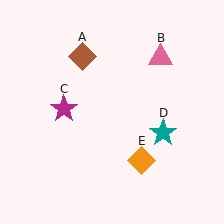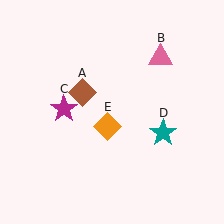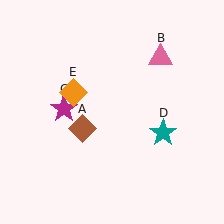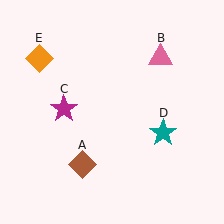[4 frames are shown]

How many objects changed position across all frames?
2 objects changed position: brown diamond (object A), orange diamond (object E).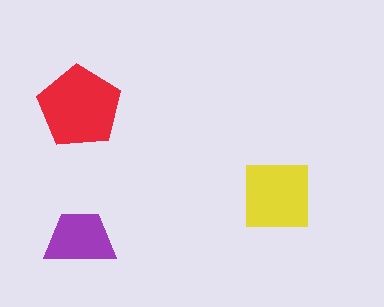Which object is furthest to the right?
The yellow square is rightmost.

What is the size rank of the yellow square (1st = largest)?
2nd.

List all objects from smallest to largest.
The purple trapezoid, the yellow square, the red pentagon.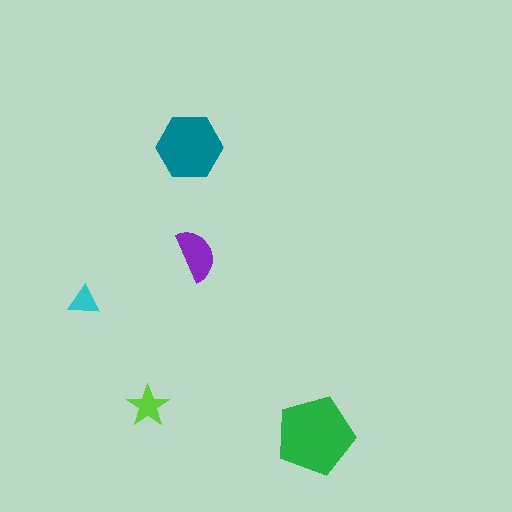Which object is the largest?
The green pentagon.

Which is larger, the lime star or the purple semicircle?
The purple semicircle.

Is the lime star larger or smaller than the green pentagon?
Smaller.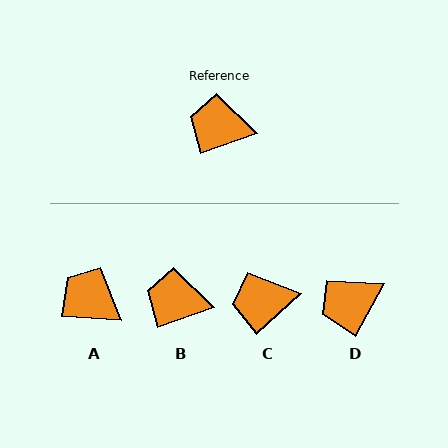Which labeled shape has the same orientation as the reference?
B.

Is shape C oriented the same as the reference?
No, it is off by about 23 degrees.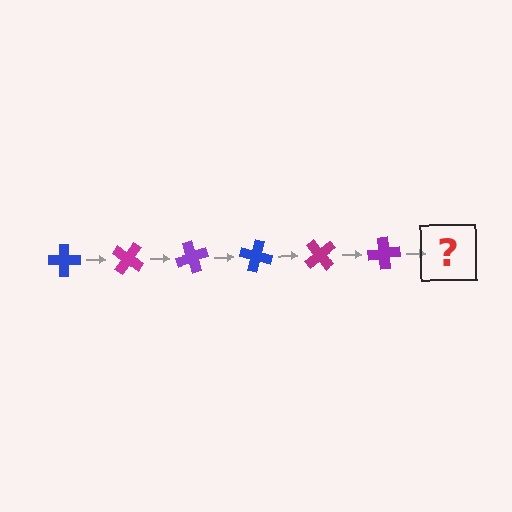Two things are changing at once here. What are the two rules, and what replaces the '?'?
The two rules are that it rotates 35 degrees each step and the color cycles through blue, magenta, and purple. The '?' should be a blue cross, rotated 210 degrees from the start.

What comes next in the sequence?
The next element should be a blue cross, rotated 210 degrees from the start.